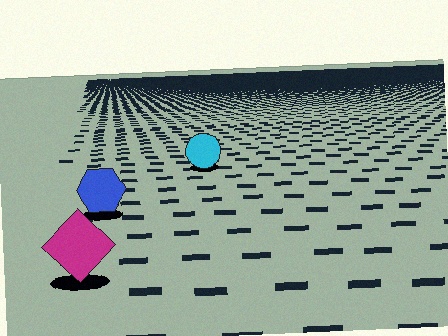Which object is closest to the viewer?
The magenta diamond is closest. The texture marks near it are larger and more spread out.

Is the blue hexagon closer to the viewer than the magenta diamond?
No. The magenta diamond is closer — you can tell from the texture gradient: the ground texture is coarser near it.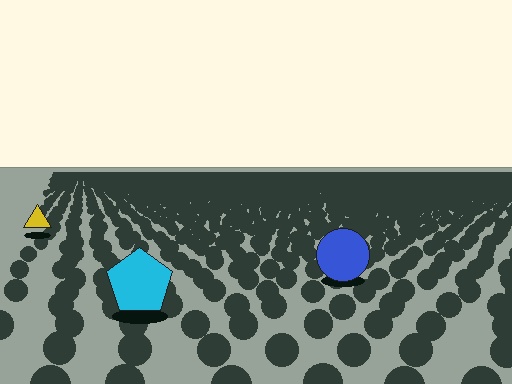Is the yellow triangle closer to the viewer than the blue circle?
No. The blue circle is closer — you can tell from the texture gradient: the ground texture is coarser near it.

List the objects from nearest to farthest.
From nearest to farthest: the cyan pentagon, the blue circle, the yellow triangle.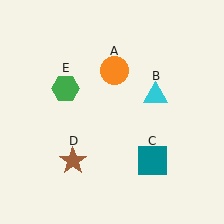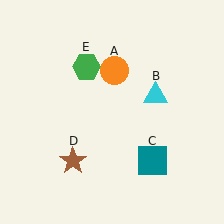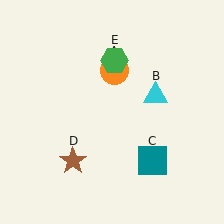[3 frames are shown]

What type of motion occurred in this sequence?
The green hexagon (object E) rotated clockwise around the center of the scene.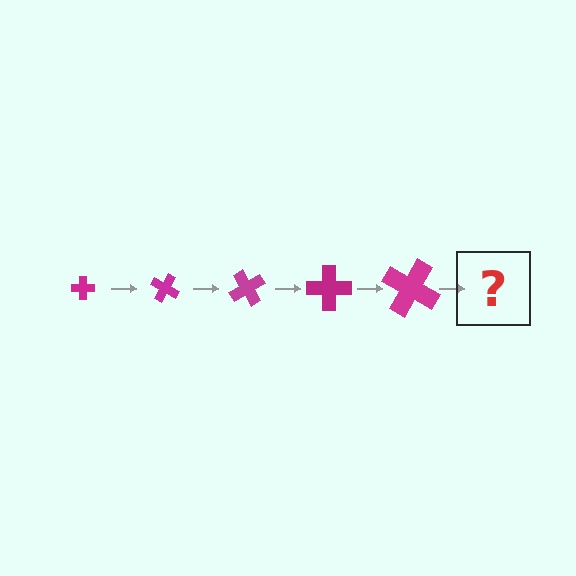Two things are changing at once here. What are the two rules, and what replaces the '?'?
The two rules are that the cross grows larger each step and it rotates 30 degrees each step. The '?' should be a cross, larger than the previous one and rotated 150 degrees from the start.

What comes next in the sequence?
The next element should be a cross, larger than the previous one and rotated 150 degrees from the start.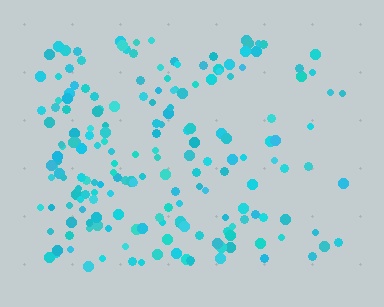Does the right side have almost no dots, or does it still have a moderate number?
Still a moderate number, just noticeably fewer than the left.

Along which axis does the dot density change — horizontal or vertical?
Horizontal.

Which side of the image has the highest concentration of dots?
The left.